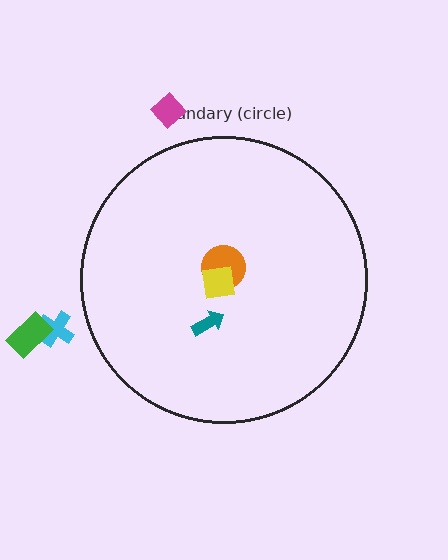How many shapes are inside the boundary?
3 inside, 3 outside.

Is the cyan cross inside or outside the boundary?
Outside.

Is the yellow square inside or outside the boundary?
Inside.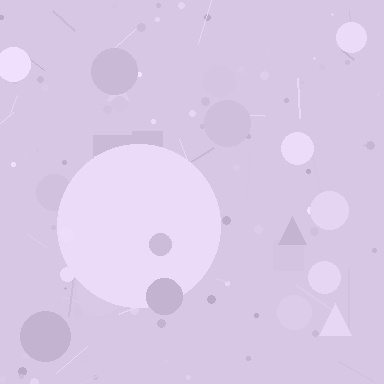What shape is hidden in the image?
A circle is hidden in the image.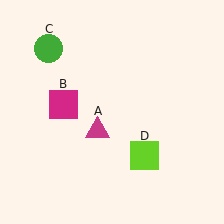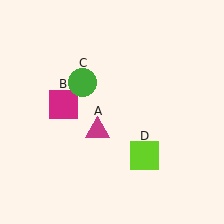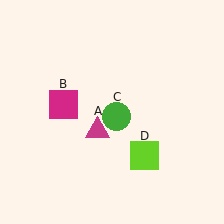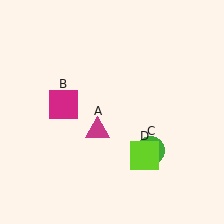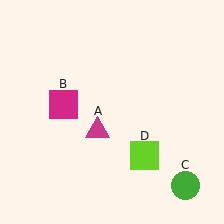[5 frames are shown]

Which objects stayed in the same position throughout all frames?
Magenta triangle (object A) and magenta square (object B) and lime square (object D) remained stationary.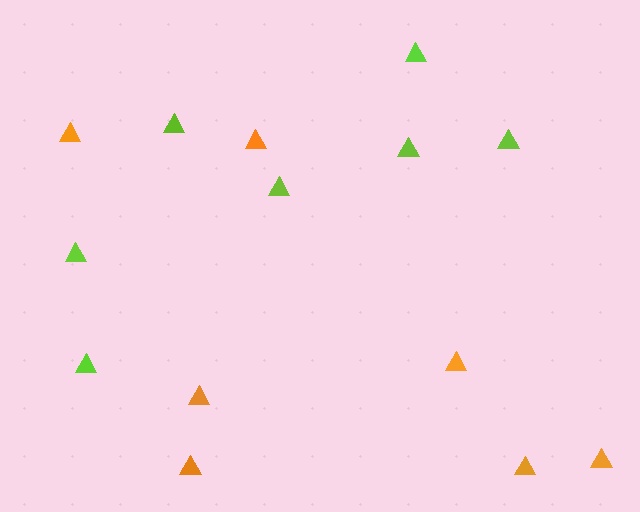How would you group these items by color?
There are 2 groups: one group of lime triangles (7) and one group of orange triangles (7).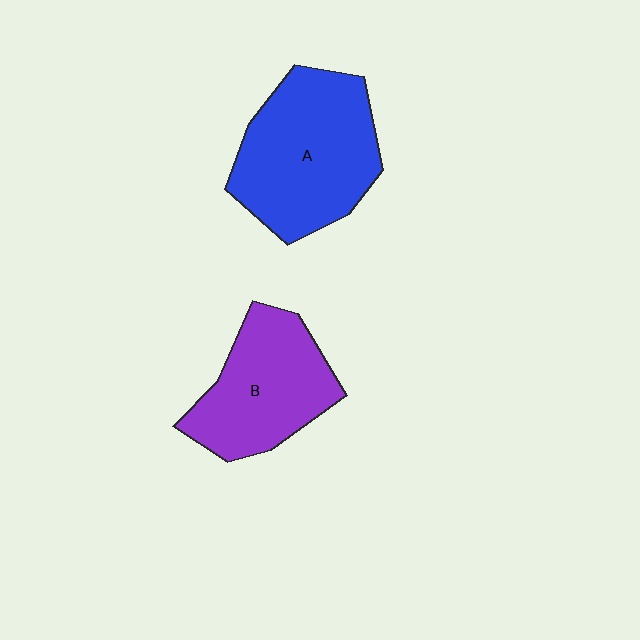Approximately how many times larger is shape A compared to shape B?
Approximately 1.3 times.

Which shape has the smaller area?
Shape B (purple).